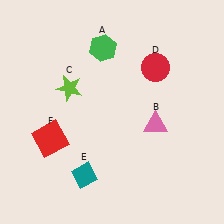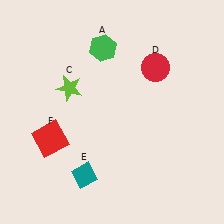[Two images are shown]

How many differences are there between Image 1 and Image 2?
There is 1 difference between the two images.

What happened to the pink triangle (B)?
The pink triangle (B) was removed in Image 2. It was in the bottom-right area of Image 1.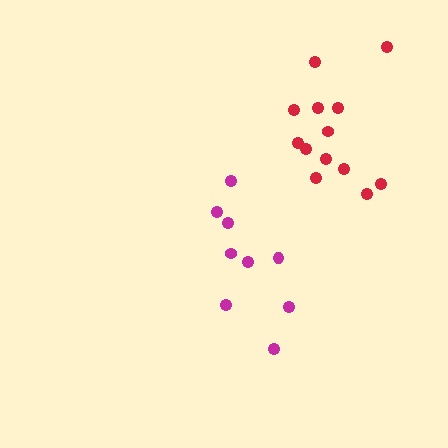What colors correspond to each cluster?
The clusters are colored: red, magenta.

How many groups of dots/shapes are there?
There are 2 groups.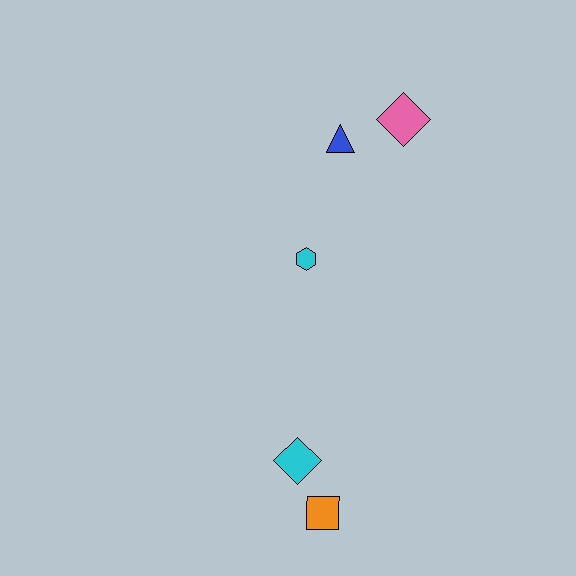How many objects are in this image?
There are 5 objects.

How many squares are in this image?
There is 1 square.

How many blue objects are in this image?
There is 1 blue object.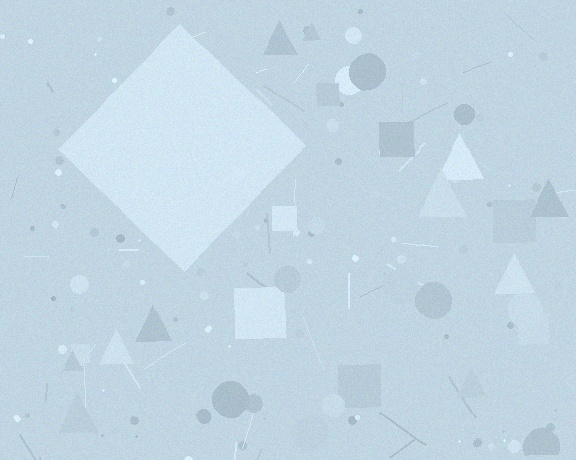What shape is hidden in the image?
A diamond is hidden in the image.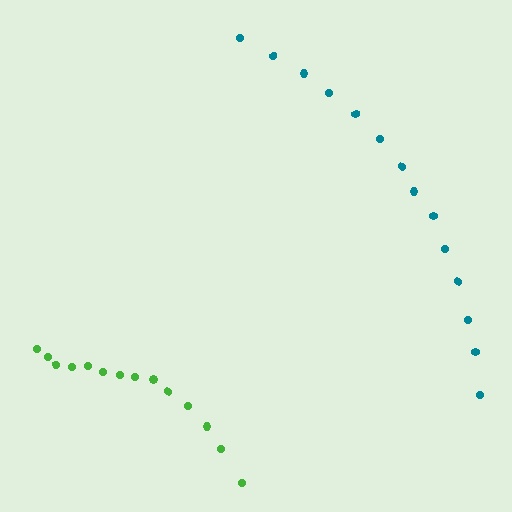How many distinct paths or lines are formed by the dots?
There are 2 distinct paths.